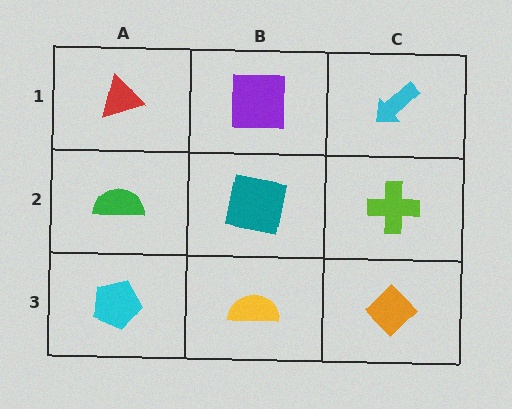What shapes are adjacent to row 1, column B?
A teal square (row 2, column B), a red triangle (row 1, column A), a cyan arrow (row 1, column C).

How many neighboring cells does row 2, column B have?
4.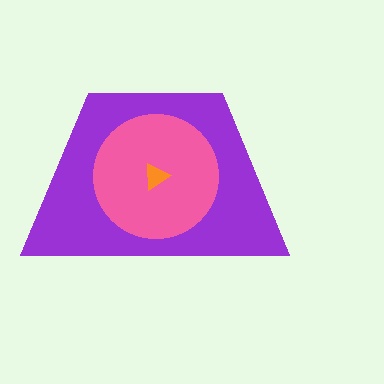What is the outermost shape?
The purple trapezoid.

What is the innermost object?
The orange triangle.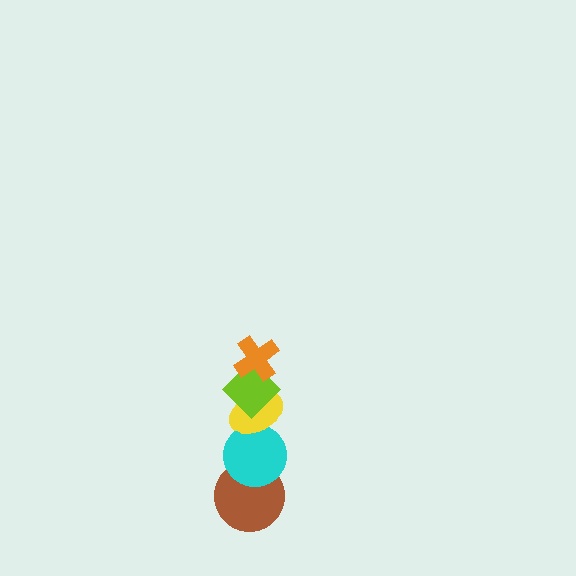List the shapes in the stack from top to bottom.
From top to bottom: the orange cross, the lime diamond, the yellow ellipse, the cyan circle, the brown circle.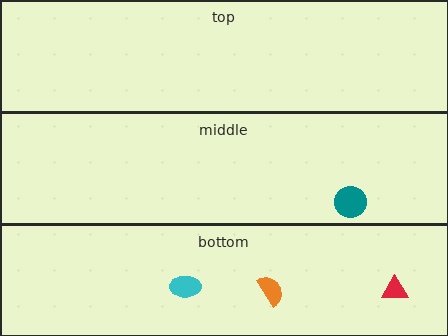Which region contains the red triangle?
The bottom region.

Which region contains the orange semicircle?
The bottom region.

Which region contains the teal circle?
The middle region.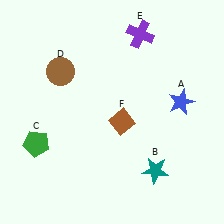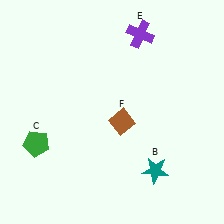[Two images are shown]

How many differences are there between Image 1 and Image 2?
There are 2 differences between the two images.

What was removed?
The brown circle (D), the blue star (A) were removed in Image 2.